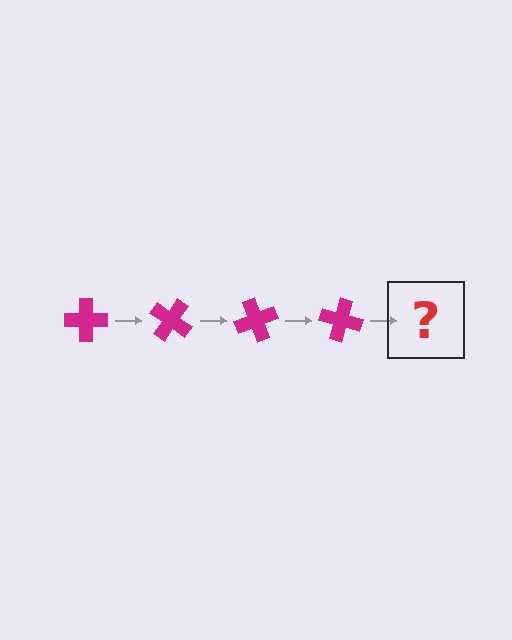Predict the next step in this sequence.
The next step is a magenta cross rotated 140 degrees.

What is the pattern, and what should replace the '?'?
The pattern is that the cross rotates 35 degrees each step. The '?' should be a magenta cross rotated 140 degrees.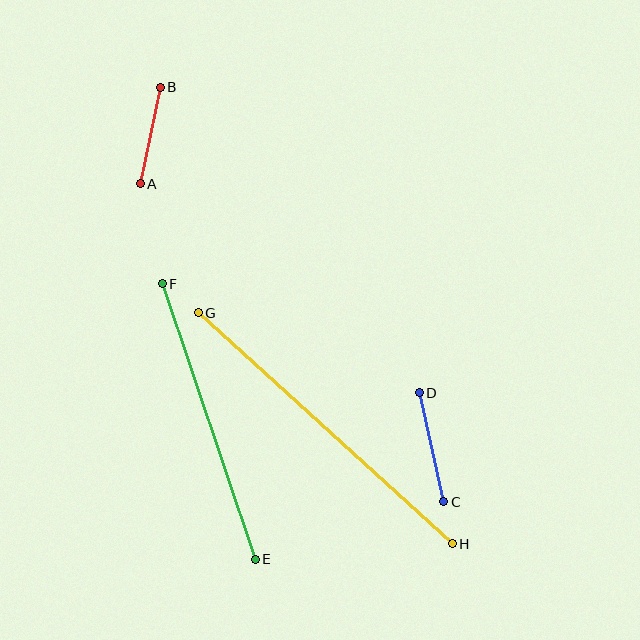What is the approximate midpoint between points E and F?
The midpoint is at approximately (209, 422) pixels.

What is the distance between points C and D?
The distance is approximately 112 pixels.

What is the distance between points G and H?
The distance is approximately 343 pixels.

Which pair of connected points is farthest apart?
Points G and H are farthest apart.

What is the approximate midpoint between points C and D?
The midpoint is at approximately (432, 447) pixels.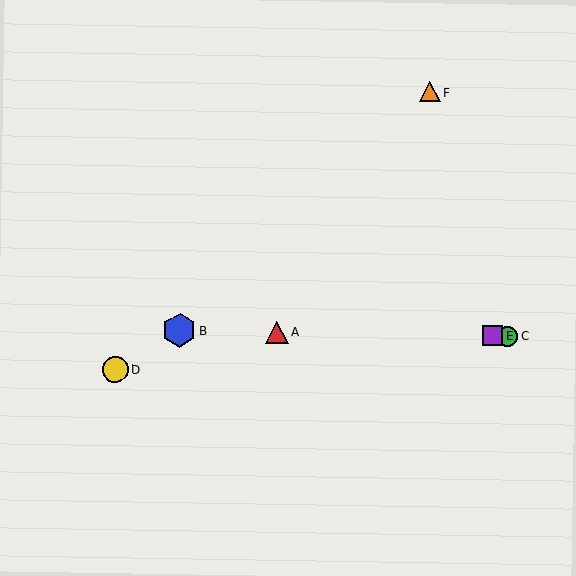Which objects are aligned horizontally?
Objects A, B, C, E are aligned horizontally.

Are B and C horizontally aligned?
Yes, both are at y≈331.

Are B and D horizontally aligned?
No, B is at y≈331 and D is at y≈370.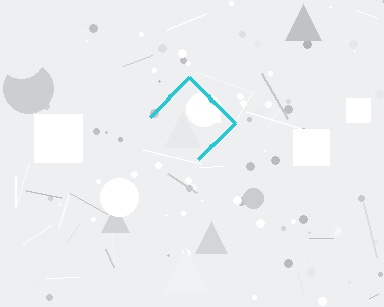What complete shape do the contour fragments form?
The contour fragments form a diamond.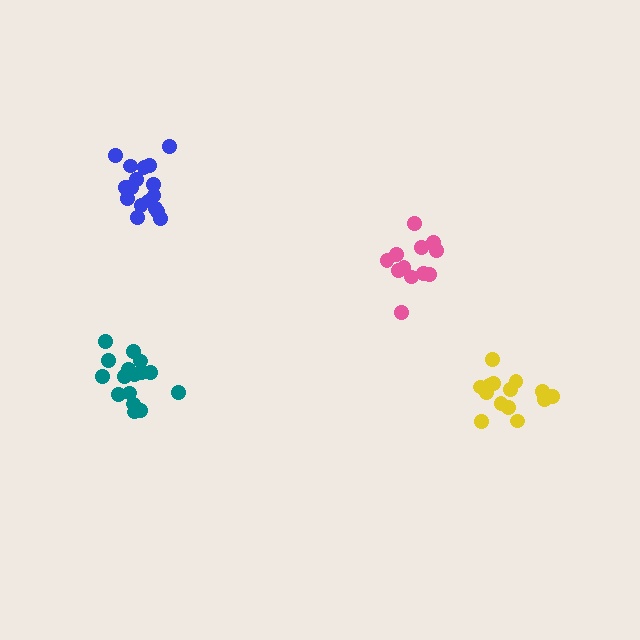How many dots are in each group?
Group 1: 17 dots, Group 2: 12 dots, Group 3: 18 dots, Group 4: 14 dots (61 total).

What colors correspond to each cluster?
The clusters are colored: teal, pink, blue, yellow.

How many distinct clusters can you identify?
There are 4 distinct clusters.